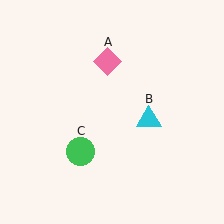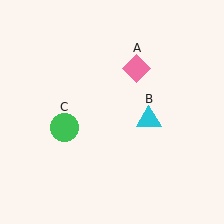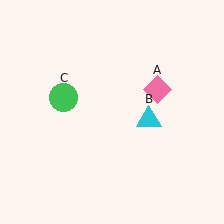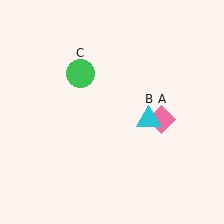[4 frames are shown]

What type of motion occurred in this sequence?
The pink diamond (object A), green circle (object C) rotated clockwise around the center of the scene.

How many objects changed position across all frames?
2 objects changed position: pink diamond (object A), green circle (object C).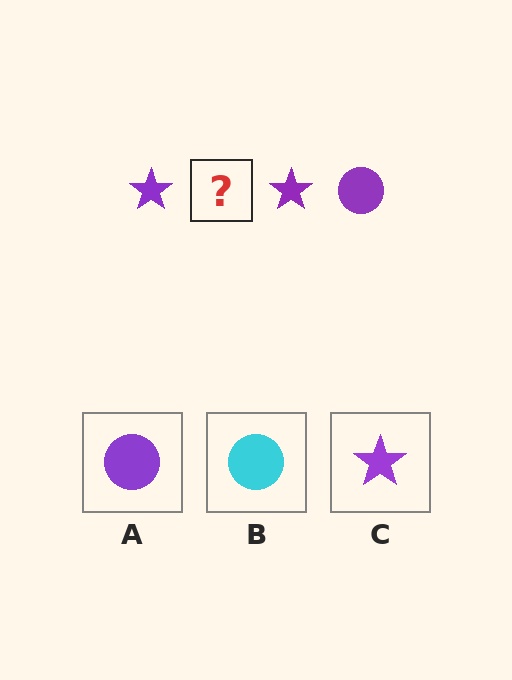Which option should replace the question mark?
Option A.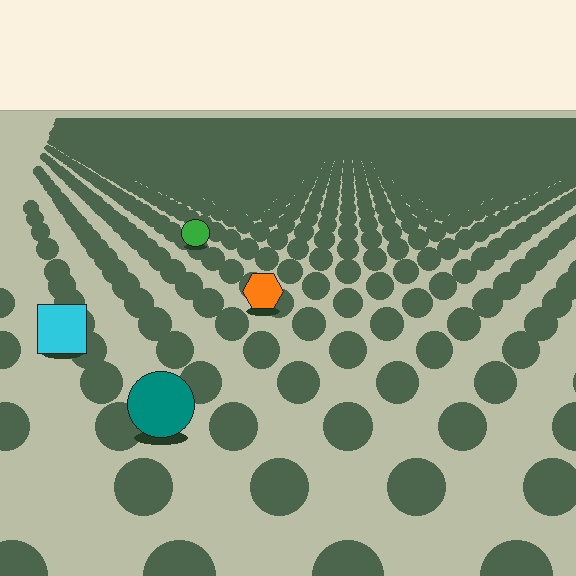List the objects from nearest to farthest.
From nearest to farthest: the teal circle, the cyan square, the orange hexagon, the green circle.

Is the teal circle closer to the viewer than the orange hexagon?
Yes. The teal circle is closer — you can tell from the texture gradient: the ground texture is coarser near it.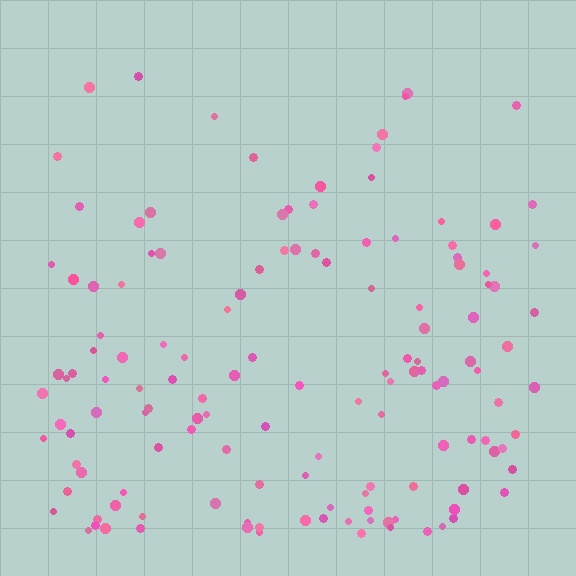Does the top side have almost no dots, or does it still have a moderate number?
Still a moderate number, just noticeably fewer than the bottom.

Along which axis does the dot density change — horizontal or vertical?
Vertical.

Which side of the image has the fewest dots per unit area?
The top.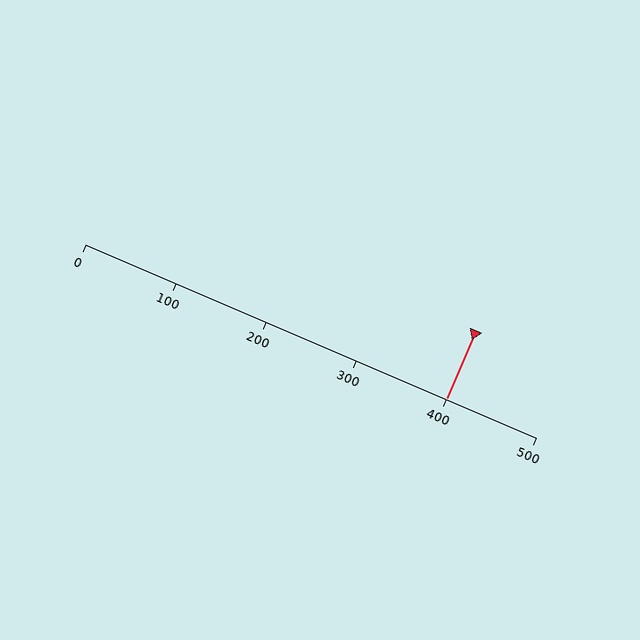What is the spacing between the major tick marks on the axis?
The major ticks are spaced 100 apart.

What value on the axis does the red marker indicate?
The marker indicates approximately 400.